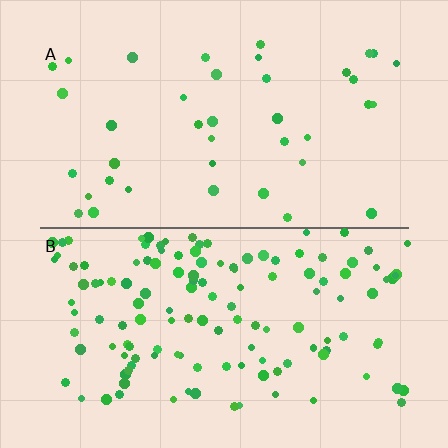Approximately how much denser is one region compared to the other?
Approximately 3.4× — region B over region A.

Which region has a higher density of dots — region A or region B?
B (the bottom).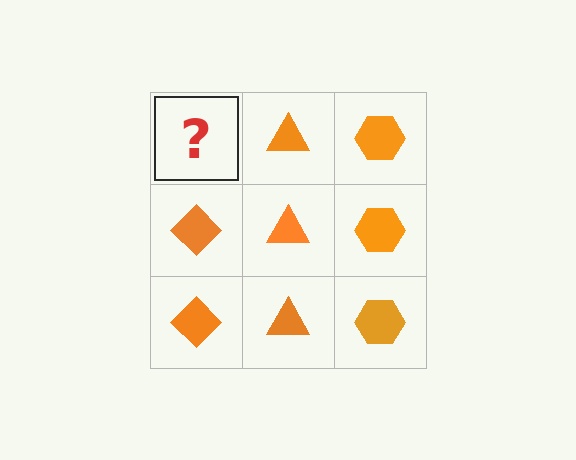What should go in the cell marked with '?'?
The missing cell should contain an orange diamond.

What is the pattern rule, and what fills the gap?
The rule is that each column has a consistent shape. The gap should be filled with an orange diamond.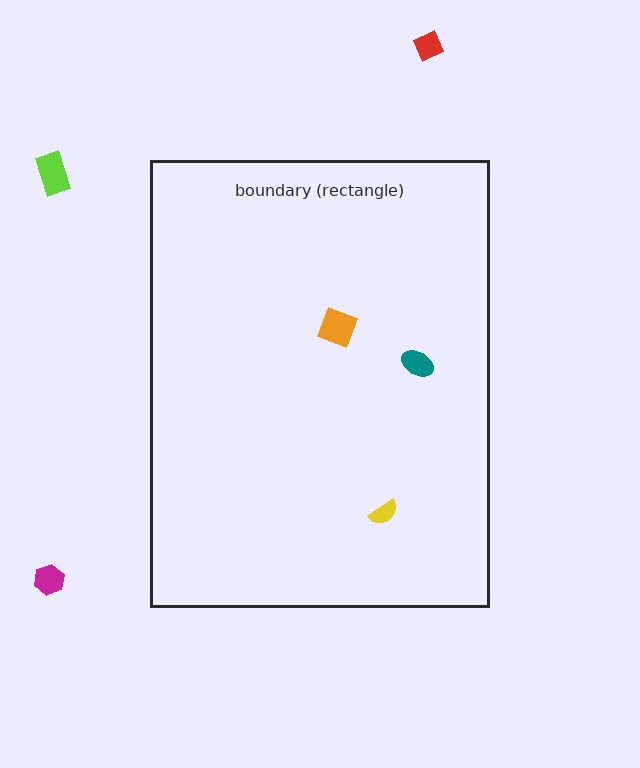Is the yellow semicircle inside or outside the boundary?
Inside.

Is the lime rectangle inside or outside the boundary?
Outside.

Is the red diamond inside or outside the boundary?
Outside.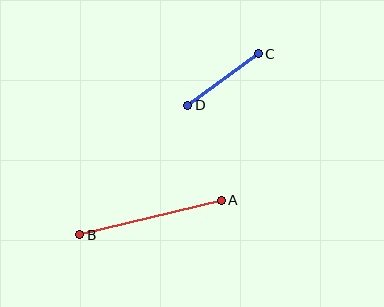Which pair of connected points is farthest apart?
Points A and B are farthest apart.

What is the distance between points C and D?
The distance is approximately 87 pixels.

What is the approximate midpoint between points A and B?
The midpoint is at approximately (151, 217) pixels.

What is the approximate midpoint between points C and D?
The midpoint is at approximately (223, 79) pixels.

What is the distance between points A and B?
The distance is approximately 146 pixels.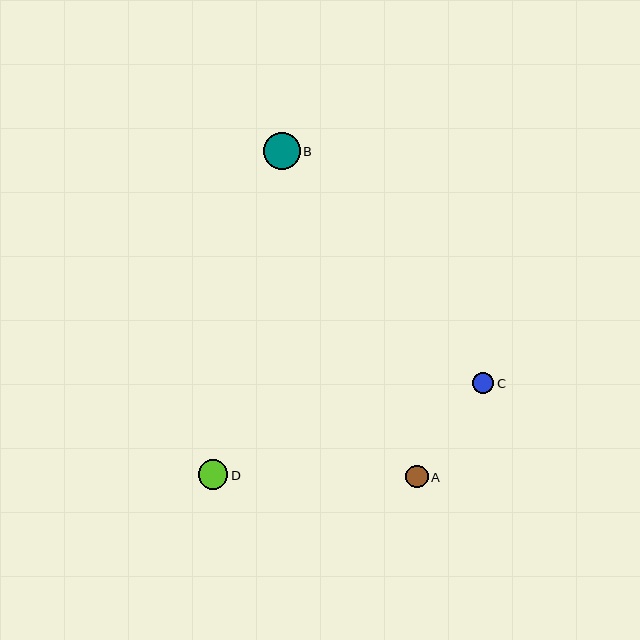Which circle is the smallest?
Circle C is the smallest with a size of approximately 22 pixels.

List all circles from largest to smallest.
From largest to smallest: B, D, A, C.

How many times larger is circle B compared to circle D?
Circle B is approximately 1.3 times the size of circle D.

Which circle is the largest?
Circle B is the largest with a size of approximately 37 pixels.